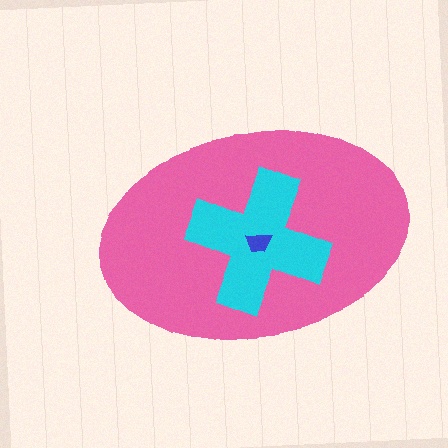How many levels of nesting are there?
3.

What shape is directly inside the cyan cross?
The blue trapezoid.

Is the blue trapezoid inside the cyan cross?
Yes.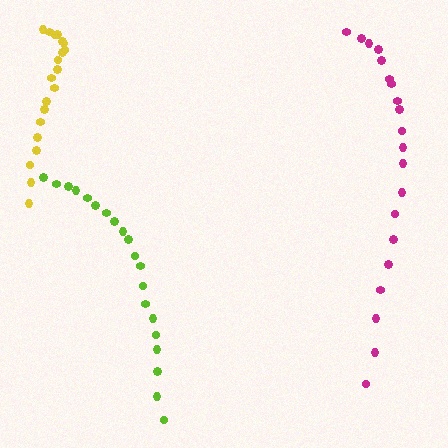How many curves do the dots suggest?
There are 3 distinct paths.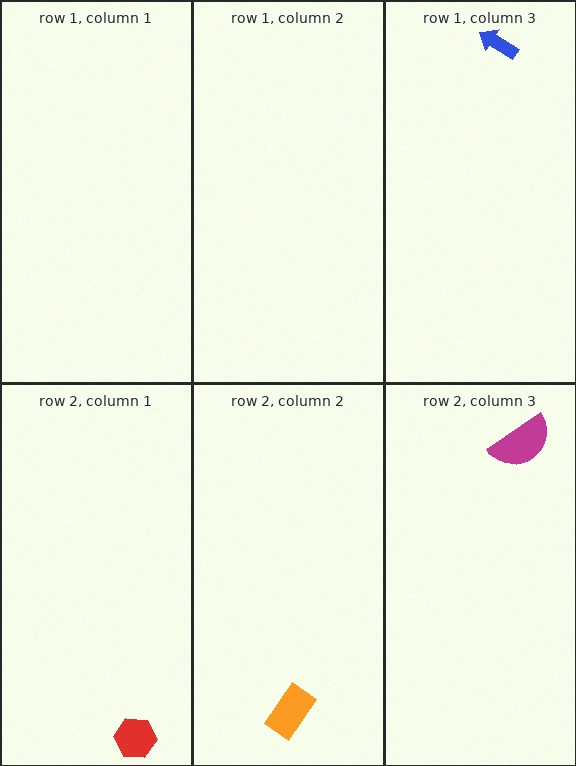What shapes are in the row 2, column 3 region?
The magenta semicircle.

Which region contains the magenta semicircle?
The row 2, column 3 region.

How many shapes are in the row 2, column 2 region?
1.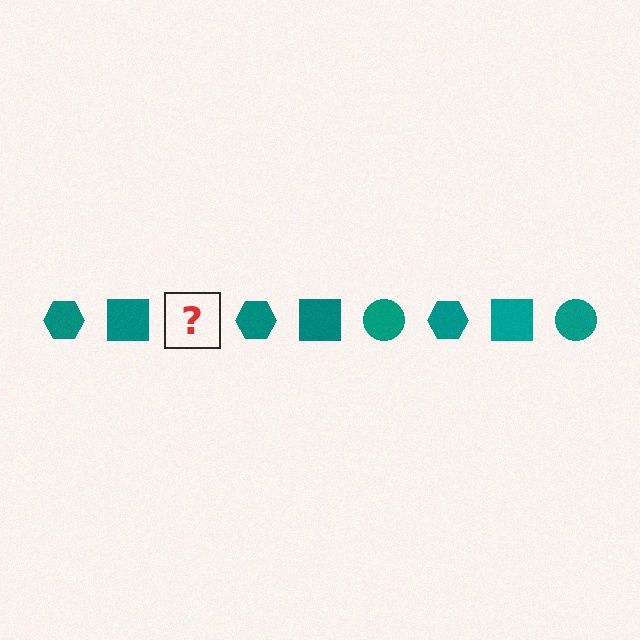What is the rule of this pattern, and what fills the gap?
The rule is that the pattern cycles through hexagon, square, circle shapes in teal. The gap should be filled with a teal circle.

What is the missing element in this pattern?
The missing element is a teal circle.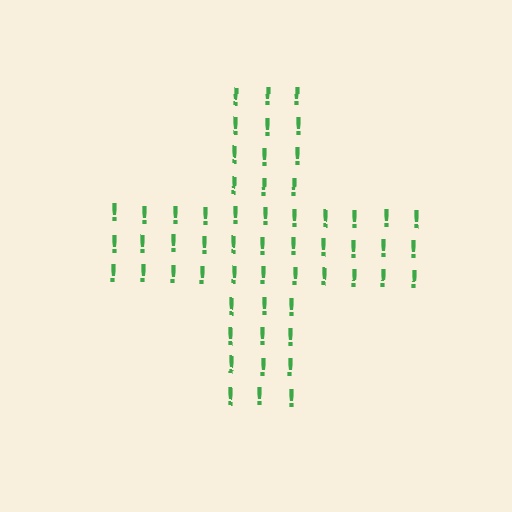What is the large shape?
The large shape is a cross.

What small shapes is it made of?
It is made of small exclamation marks.